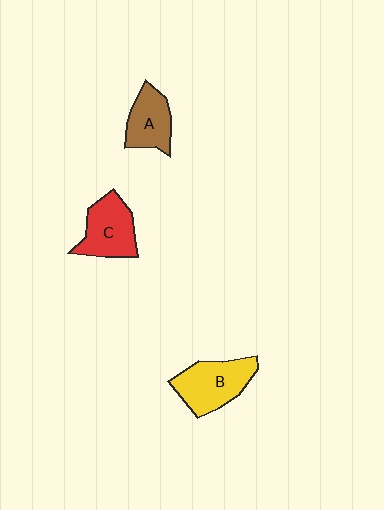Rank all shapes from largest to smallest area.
From largest to smallest: B (yellow), C (red), A (brown).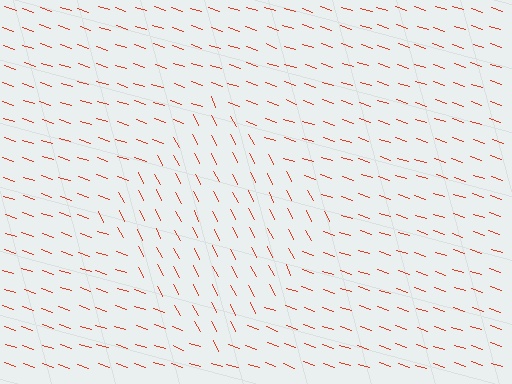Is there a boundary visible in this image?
Yes, there is a texture boundary formed by a change in line orientation.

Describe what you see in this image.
The image is filled with small red line segments. A diamond region in the image has lines oriented differently from the surrounding lines, creating a visible texture boundary.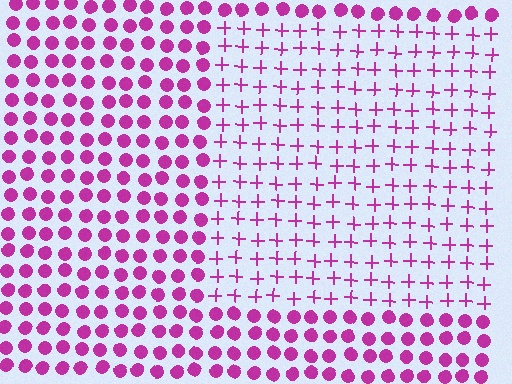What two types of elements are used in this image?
The image uses plus signs inside the rectangle region and circles outside it.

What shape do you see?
I see a rectangle.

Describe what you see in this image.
The image is filled with small magenta elements arranged in a uniform grid. A rectangle-shaped region contains plus signs, while the surrounding area contains circles. The boundary is defined purely by the change in element shape.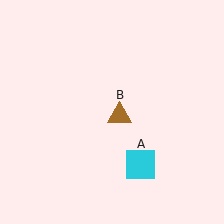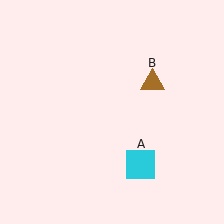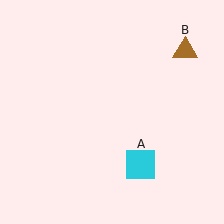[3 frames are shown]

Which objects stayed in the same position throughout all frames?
Cyan square (object A) remained stationary.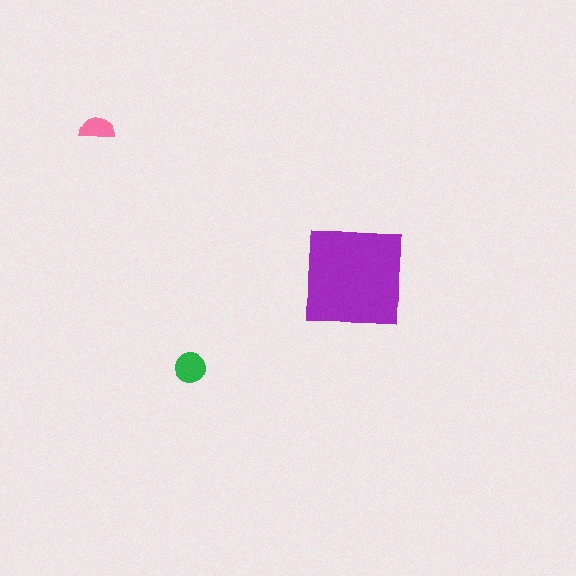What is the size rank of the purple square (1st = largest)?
1st.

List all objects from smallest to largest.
The pink semicircle, the green circle, the purple square.